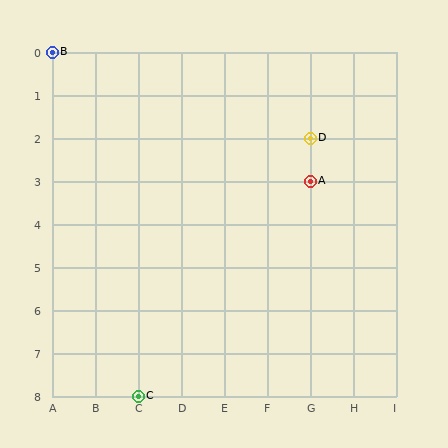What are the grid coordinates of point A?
Point A is at grid coordinates (G, 3).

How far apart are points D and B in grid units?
Points D and B are 6 columns and 2 rows apart (about 6.3 grid units diagonally).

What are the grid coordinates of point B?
Point B is at grid coordinates (A, 0).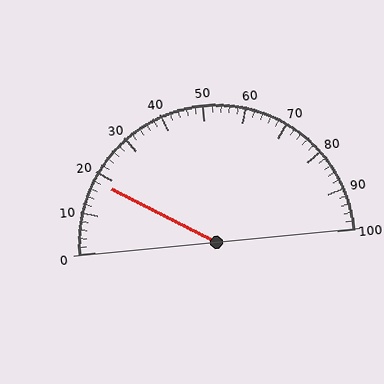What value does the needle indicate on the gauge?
The needle indicates approximately 18.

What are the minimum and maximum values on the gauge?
The gauge ranges from 0 to 100.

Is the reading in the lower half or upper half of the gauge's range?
The reading is in the lower half of the range (0 to 100).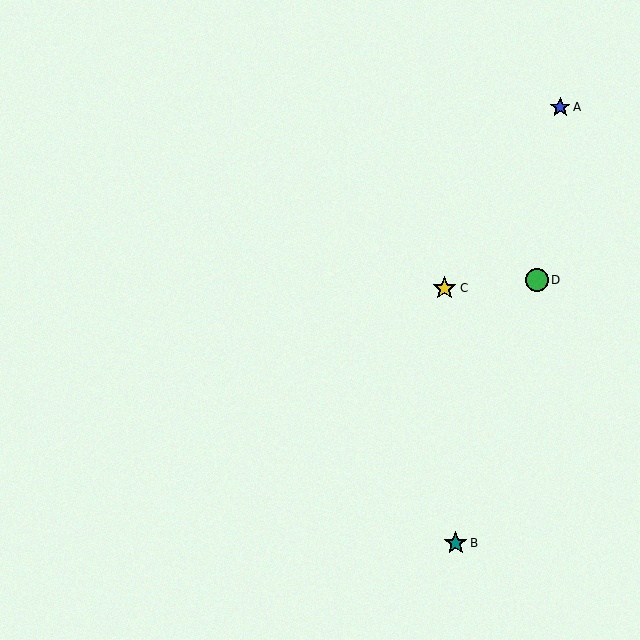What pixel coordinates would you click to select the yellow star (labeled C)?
Click at (445, 288) to select the yellow star C.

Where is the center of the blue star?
The center of the blue star is at (560, 107).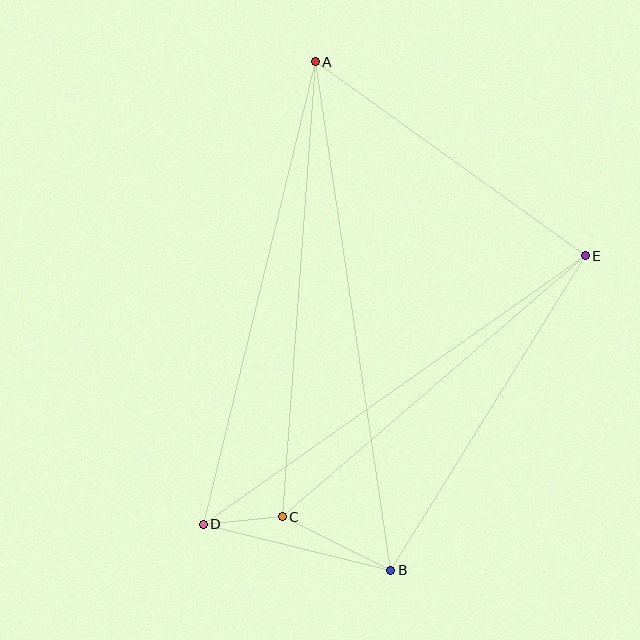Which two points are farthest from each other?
Points A and B are farthest from each other.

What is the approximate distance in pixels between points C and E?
The distance between C and E is approximately 400 pixels.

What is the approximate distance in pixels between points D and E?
The distance between D and E is approximately 467 pixels.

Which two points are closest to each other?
Points C and D are closest to each other.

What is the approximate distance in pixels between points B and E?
The distance between B and E is approximately 370 pixels.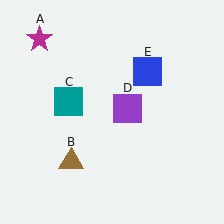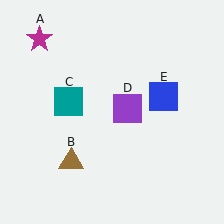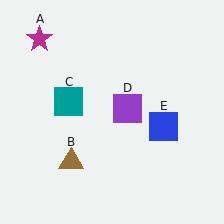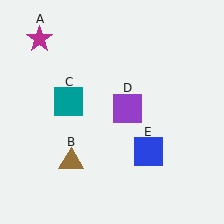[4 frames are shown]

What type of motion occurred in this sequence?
The blue square (object E) rotated clockwise around the center of the scene.